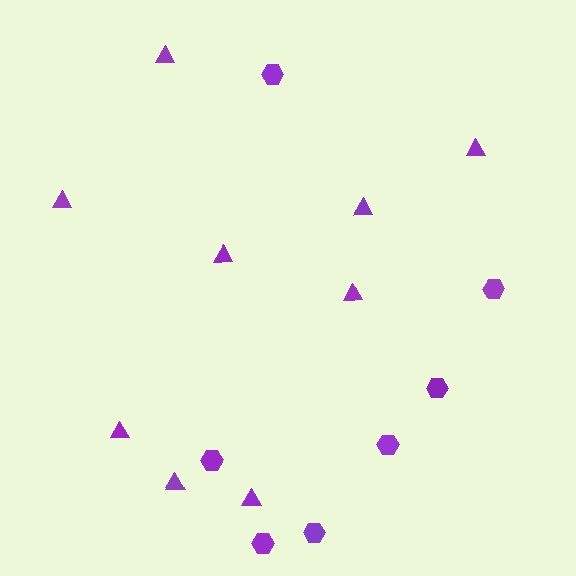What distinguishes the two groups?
There are 2 groups: one group of hexagons (7) and one group of triangles (9).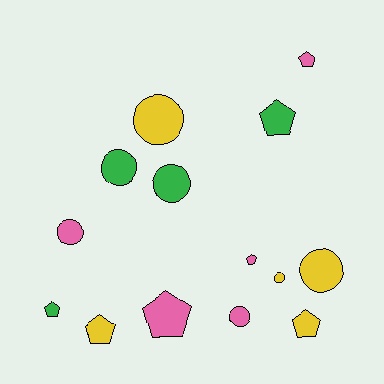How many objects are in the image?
There are 14 objects.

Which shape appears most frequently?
Circle, with 7 objects.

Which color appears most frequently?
Yellow, with 5 objects.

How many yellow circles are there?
There are 3 yellow circles.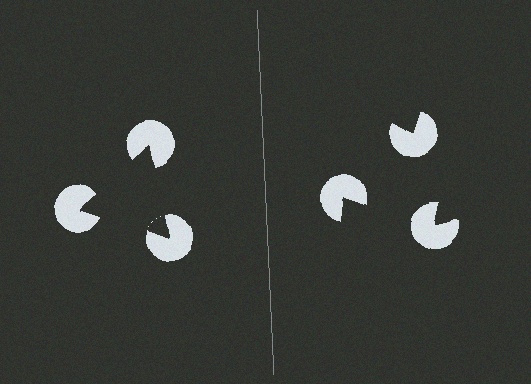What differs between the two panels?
The pac-man discs are positioned identically on both sides; only the wedge orientations differ. On the left they align to a triangle; on the right they are misaligned.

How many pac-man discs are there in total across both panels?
6 — 3 on each side.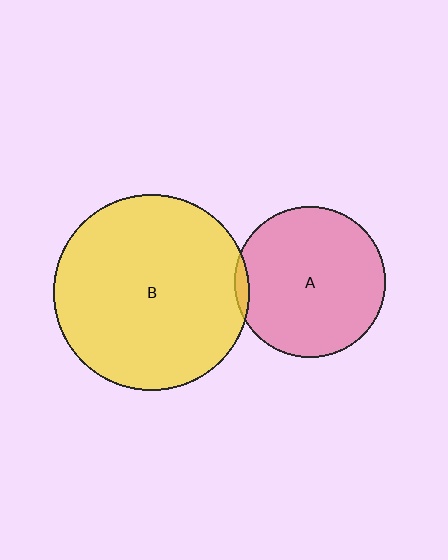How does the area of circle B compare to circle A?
Approximately 1.7 times.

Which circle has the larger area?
Circle B (yellow).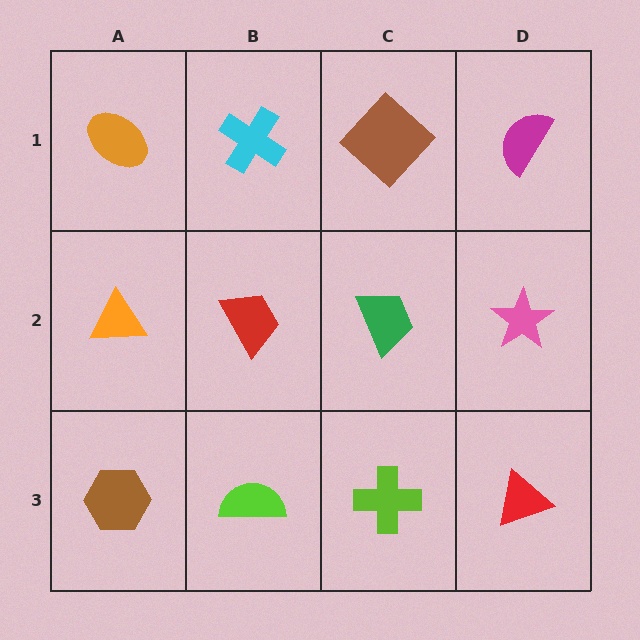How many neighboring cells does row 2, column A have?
3.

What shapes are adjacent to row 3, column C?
A green trapezoid (row 2, column C), a lime semicircle (row 3, column B), a red triangle (row 3, column D).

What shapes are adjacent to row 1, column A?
An orange triangle (row 2, column A), a cyan cross (row 1, column B).